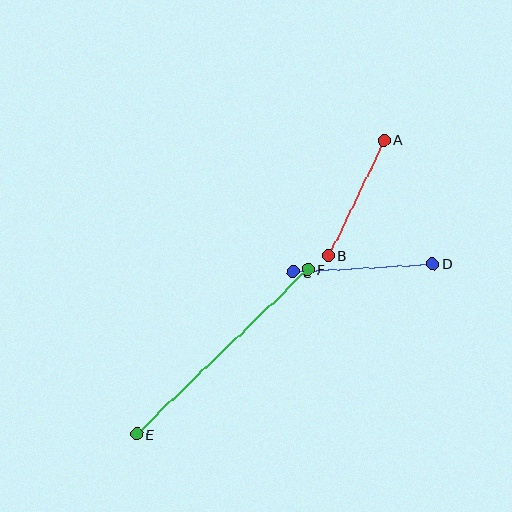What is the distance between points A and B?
The distance is approximately 128 pixels.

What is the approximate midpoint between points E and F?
The midpoint is at approximately (222, 352) pixels.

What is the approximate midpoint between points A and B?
The midpoint is at approximately (356, 198) pixels.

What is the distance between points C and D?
The distance is approximately 140 pixels.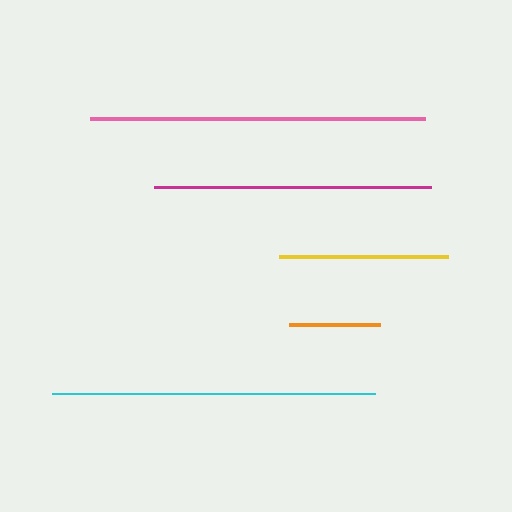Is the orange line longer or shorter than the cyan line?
The cyan line is longer than the orange line.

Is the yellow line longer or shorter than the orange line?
The yellow line is longer than the orange line.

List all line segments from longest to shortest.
From longest to shortest: pink, cyan, magenta, yellow, orange.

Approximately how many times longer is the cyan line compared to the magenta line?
The cyan line is approximately 1.2 times the length of the magenta line.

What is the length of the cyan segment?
The cyan segment is approximately 323 pixels long.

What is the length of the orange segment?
The orange segment is approximately 91 pixels long.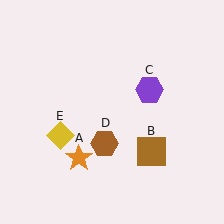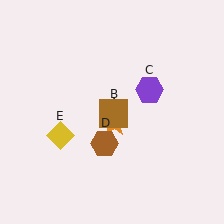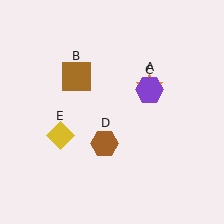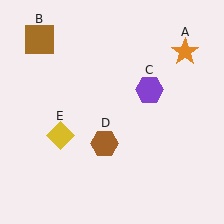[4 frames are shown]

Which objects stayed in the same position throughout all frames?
Purple hexagon (object C) and brown hexagon (object D) and yellow diamond (object E) remained stationary.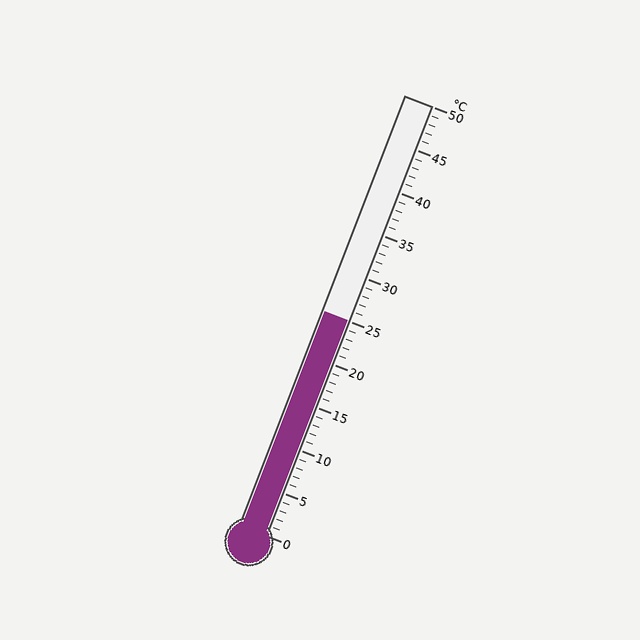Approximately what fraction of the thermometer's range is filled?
The thermometer is filled to approximately 50% of its range.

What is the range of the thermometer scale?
The thermometer scale ranges from 0°C to 50°C.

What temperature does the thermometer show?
The thermometer shows approximately 25°C.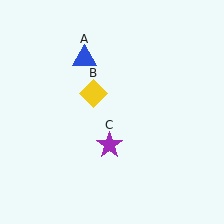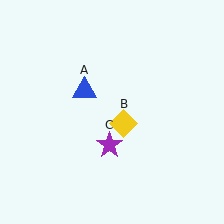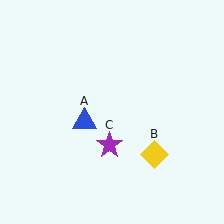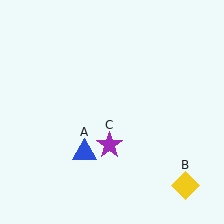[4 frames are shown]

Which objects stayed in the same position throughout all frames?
Purple star (object C) remained stationary.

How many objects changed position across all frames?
2 objects changed position: blue triangle (object A), yellow diamond (object B).